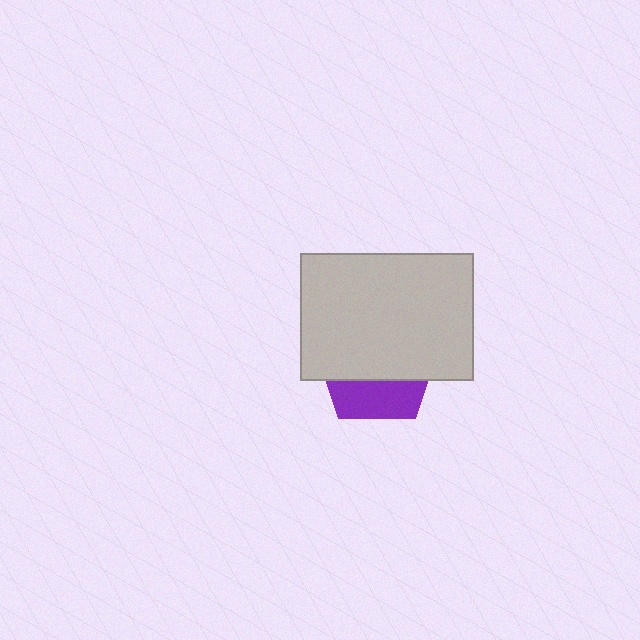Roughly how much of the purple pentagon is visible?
A small part of it is visible (roughly 33%).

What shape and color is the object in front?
The object in front is a light gray rectangle.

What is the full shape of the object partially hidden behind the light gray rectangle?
The partially hidden object is a purple pentagon.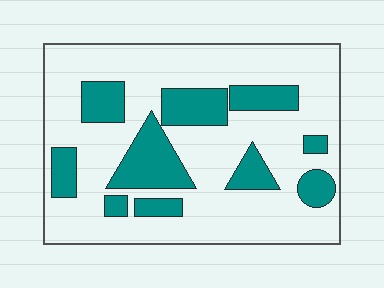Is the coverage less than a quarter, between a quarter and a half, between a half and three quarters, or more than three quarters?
Between a quarter and a half.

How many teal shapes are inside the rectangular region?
10.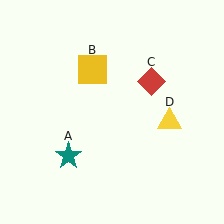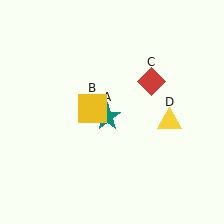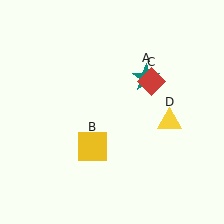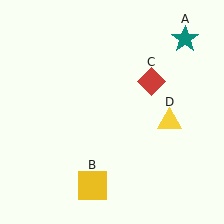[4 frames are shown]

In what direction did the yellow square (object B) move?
The yellow square (object B) moved down.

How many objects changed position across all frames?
2 objects changed position: teal star (object A), yellow square (object B).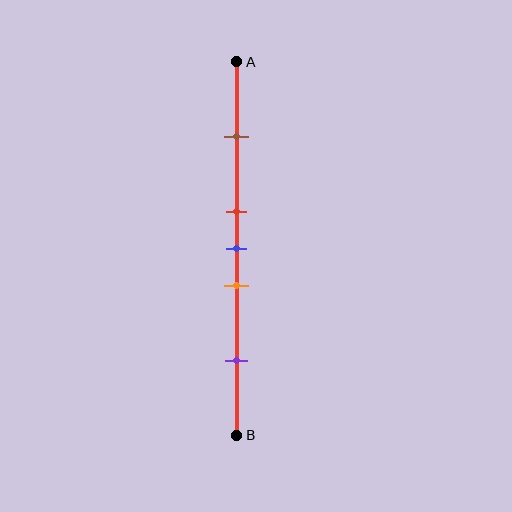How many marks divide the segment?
There are 5 marks dividing the segment.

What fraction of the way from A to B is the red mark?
The red mark is approximately 40% (0.4) of the way from A to B.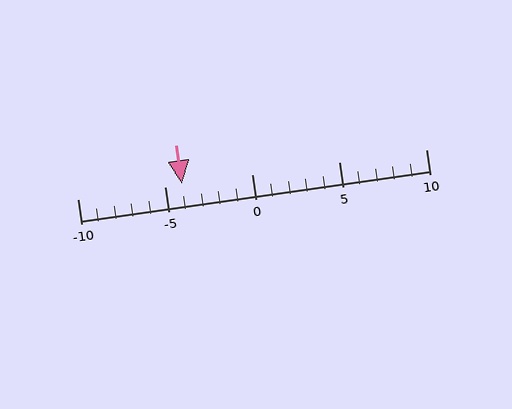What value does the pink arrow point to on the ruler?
The pink arrow points to approximately -4.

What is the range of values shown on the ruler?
The ruler shows values from -10 to 10.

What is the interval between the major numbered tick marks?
The major tick marks are spaced 5 units apart.